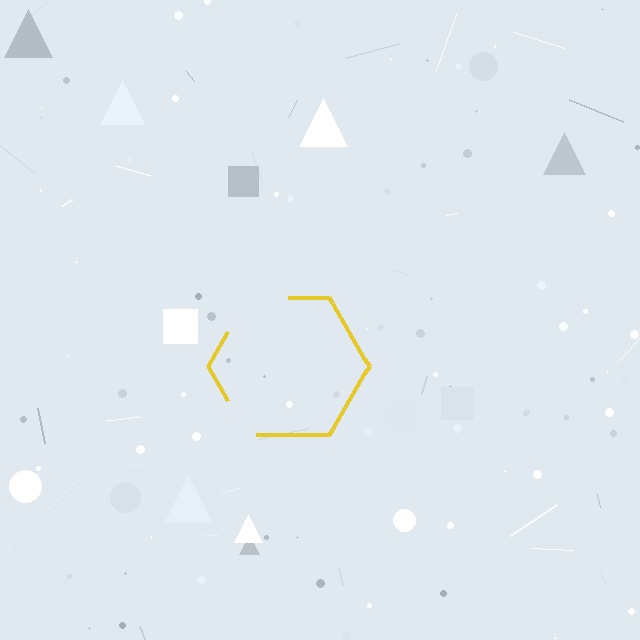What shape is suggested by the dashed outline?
The dashed outline suggests a hexagon.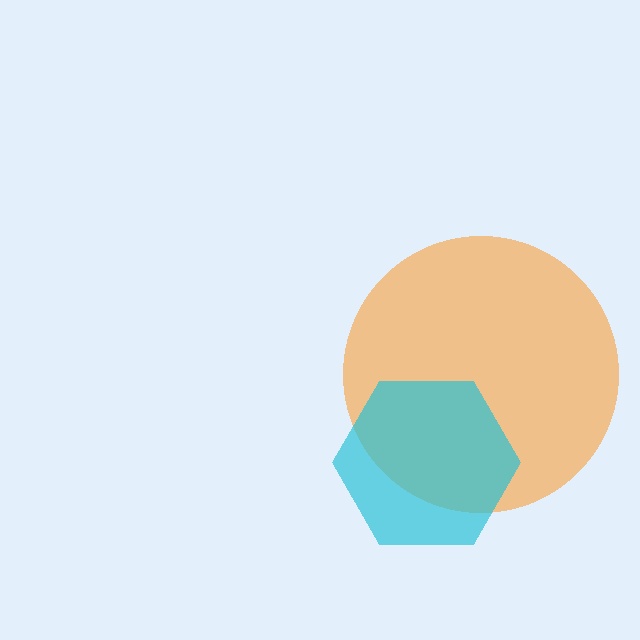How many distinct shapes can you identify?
There are 2 distinct shapes: an orange circle, a cyan hexagon.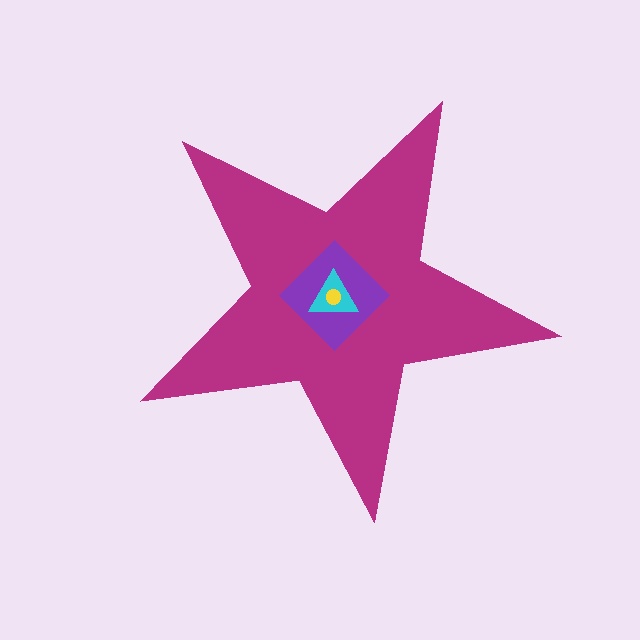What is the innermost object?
The yellow circle.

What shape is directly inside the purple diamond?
The cyan triangle.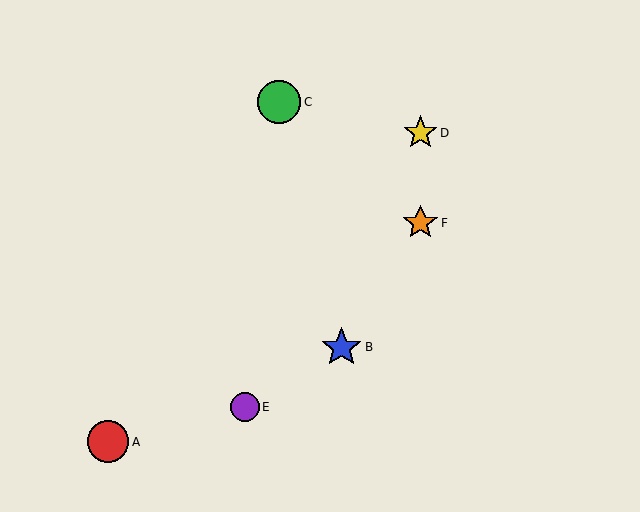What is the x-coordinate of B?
Object B is at x≈342.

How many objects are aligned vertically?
2 objects (D, F) are aligned vertically.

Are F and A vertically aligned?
No, F is at x≈420 and A is at x≈108.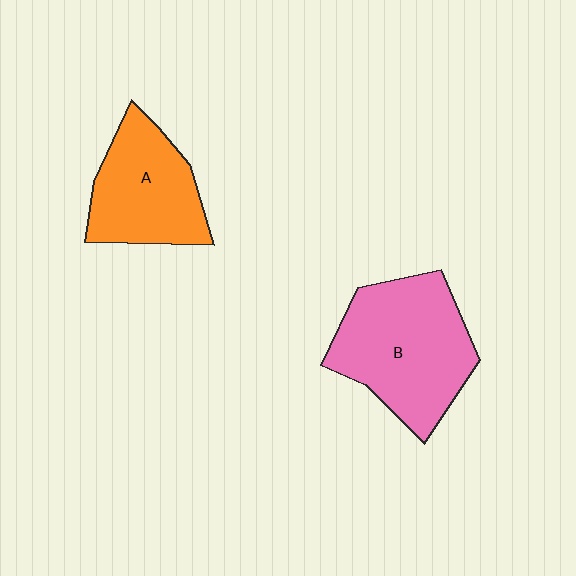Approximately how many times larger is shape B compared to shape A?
Approximately 1.4 times.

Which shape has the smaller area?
Shape A (orange).